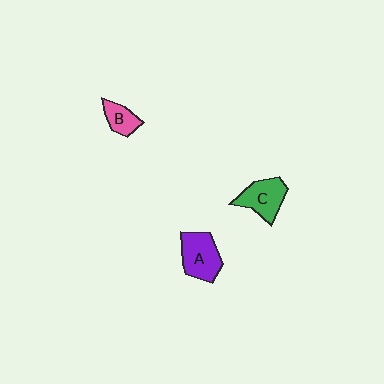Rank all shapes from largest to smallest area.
From largest to smallest: A (purple), C (green), B (pink).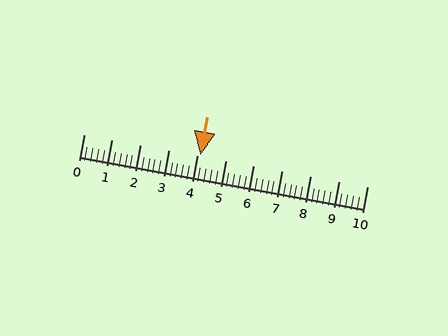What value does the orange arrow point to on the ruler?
The orange arrow points to approximately 4.1.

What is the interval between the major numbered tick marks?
The major tick marks are spaced 1 units apart.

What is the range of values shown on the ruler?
The ruler shows values from 0 to 10.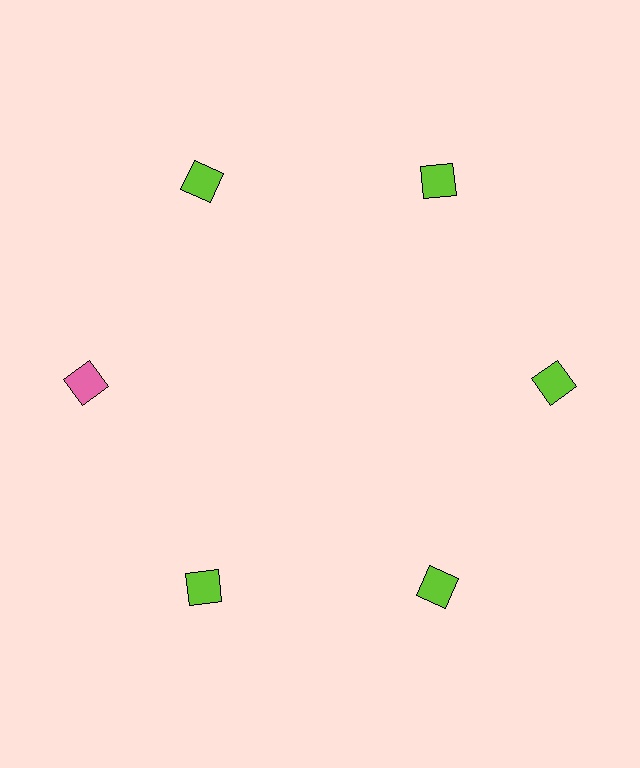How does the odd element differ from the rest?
It has a different color: pink instead of lime.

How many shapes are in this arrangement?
There are 6 shapes arranged in a ring pattern.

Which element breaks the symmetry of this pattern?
The pink diamond at roughly the 9 o'clock position breaks the symmetry. All other shapes are lime diamonds.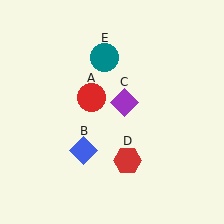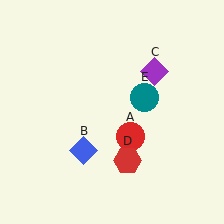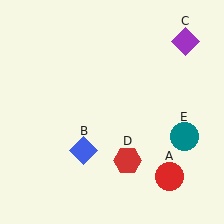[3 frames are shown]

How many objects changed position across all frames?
3 objects changed position: red circle (object A), purple diamond (object C), teal circle (object E).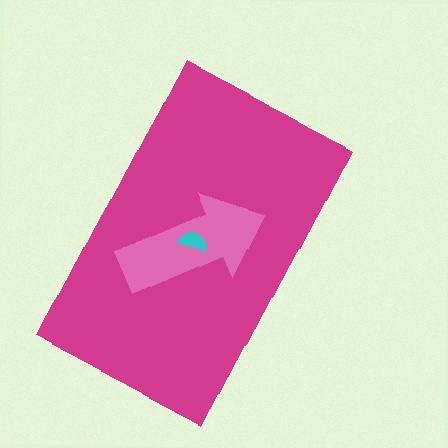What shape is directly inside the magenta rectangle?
The pink arrow.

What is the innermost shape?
The cyan semicircle.